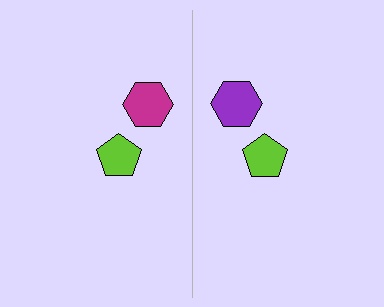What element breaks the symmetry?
The purple hexagon on the right side breaks the symmetry — its mirror counterpart is magenta.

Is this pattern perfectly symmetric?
No, the pattern is not perfectly symmetric. The purple hexagon on the right side breaks the symmetry — its mirror counterpart is magenta.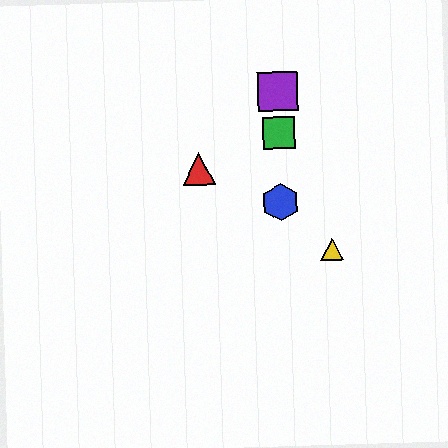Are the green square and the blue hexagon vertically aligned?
Yes, both are at x≈279.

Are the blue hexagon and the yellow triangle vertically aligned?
No, the blue hexagon is at x≈281 and the yellow triangle is at x≈332.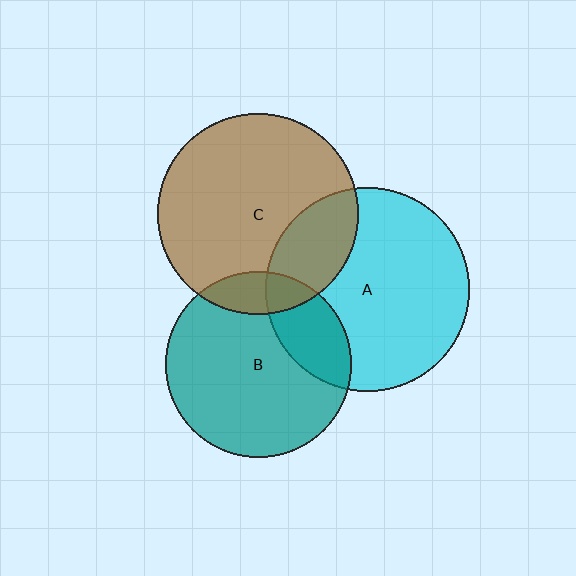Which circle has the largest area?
Circle A (cyan).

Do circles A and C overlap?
Yes.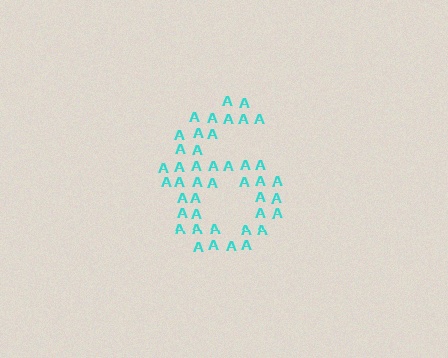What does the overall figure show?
The overall figure shows the digit 6.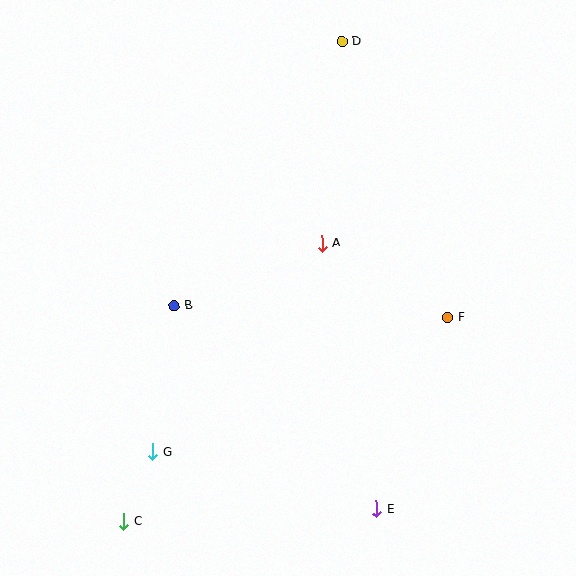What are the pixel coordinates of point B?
Point B is at (174, 306).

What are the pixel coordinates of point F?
Point F is at (448, 317).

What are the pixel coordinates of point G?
Point G is at (153, 452).